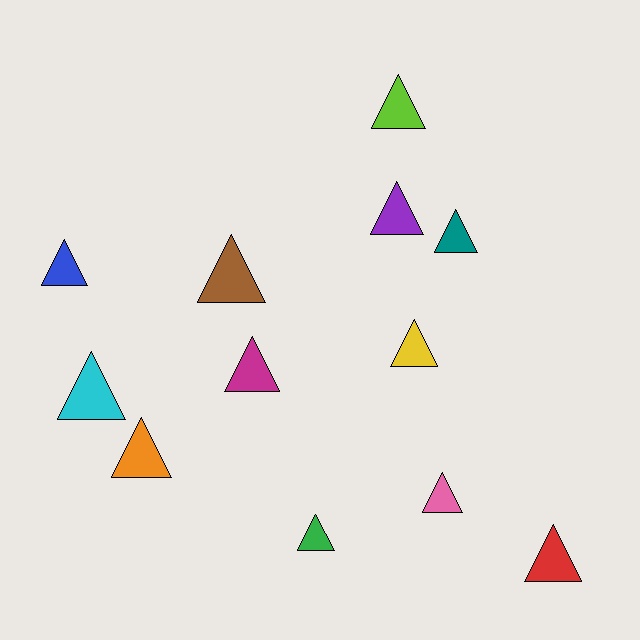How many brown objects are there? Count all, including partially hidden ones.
There is 1 brown object.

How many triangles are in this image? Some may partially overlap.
There are 12 triangles.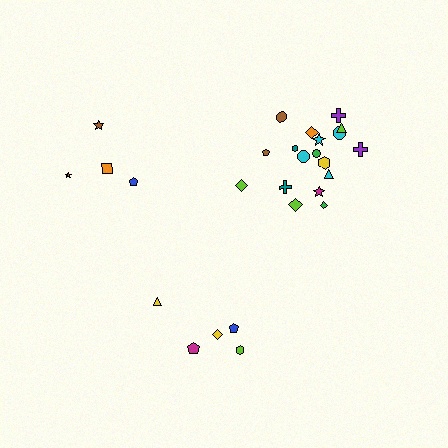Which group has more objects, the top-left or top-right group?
The top-right group.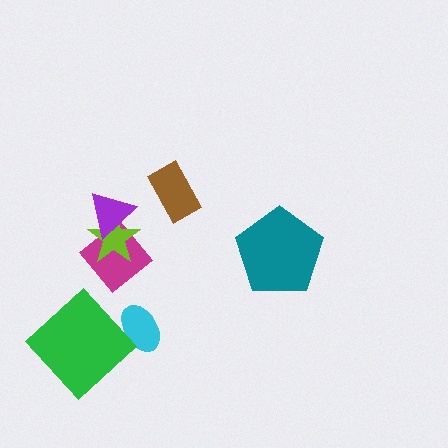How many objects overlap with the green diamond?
0 objects overlap with the green diamond.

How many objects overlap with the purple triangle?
2 objects overlap with the purple triangle.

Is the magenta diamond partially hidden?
Yes, it is partially covered by another shape.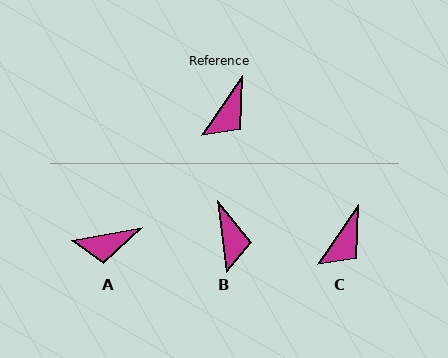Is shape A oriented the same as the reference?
No, it is off by about 45 degrees.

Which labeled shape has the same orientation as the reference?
C.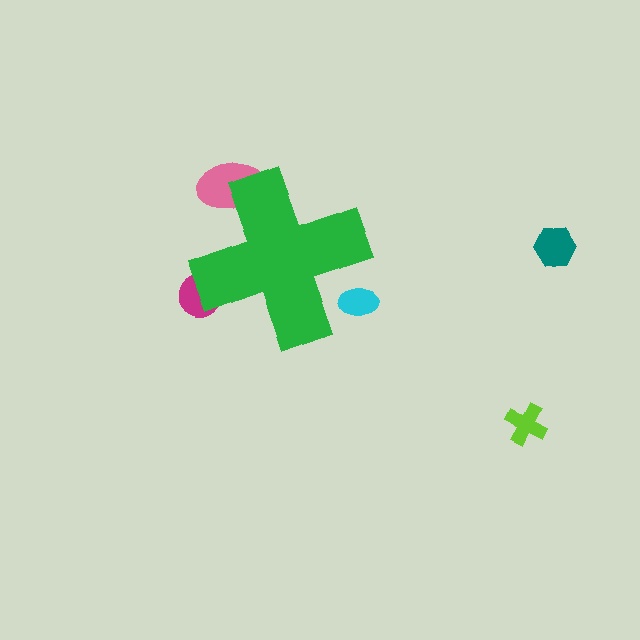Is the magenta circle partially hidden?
Yes, the magenta circle is partially hidden behind the green cross.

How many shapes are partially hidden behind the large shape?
3 shapes are partially hidden.